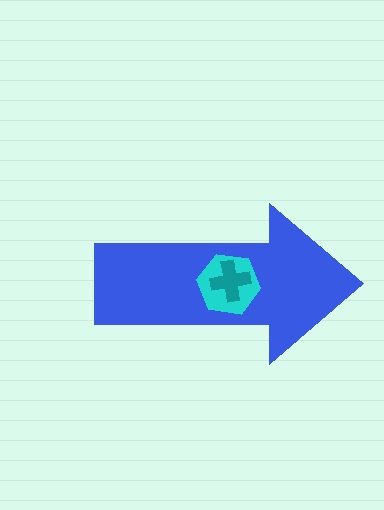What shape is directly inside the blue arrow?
The cyan hexagon.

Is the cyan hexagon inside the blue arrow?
Yes.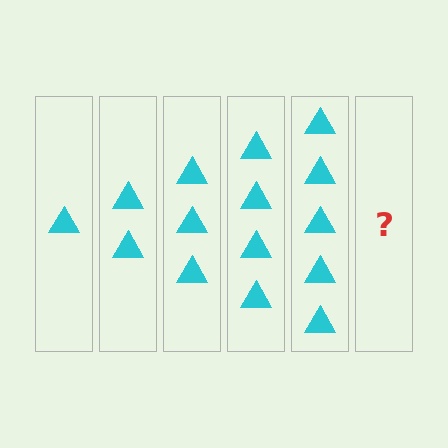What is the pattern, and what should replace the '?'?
The pattern is that each step adds one more triangle. The '?' should be 6 triangles.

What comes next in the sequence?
The next element should be 6 triangles.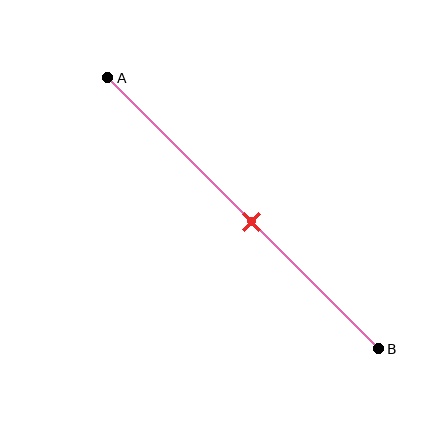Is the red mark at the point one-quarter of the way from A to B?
No, the mark is at about 55% from A, not at the 25% one-quarter point.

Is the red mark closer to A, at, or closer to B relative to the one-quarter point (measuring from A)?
The red mark is closer to point B than the one-quarter point of segment AB.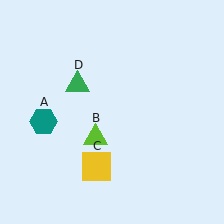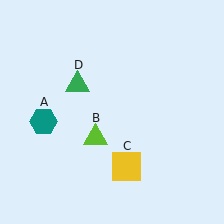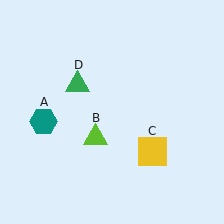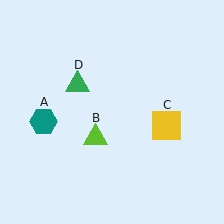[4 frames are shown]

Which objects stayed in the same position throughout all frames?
Teal hexagon (object A) and lime triangle (object B) and green triangle (object D) remained stationary.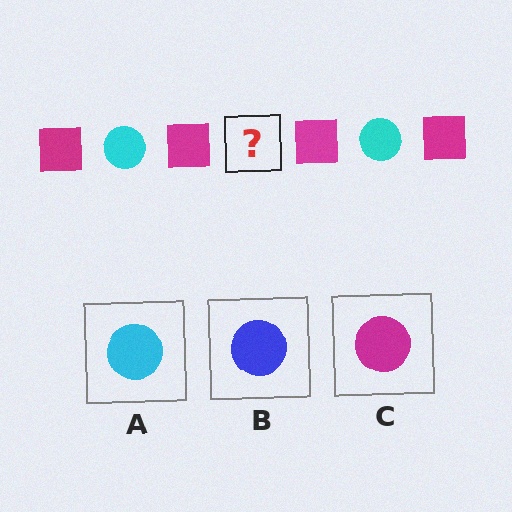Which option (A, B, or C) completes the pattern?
A.